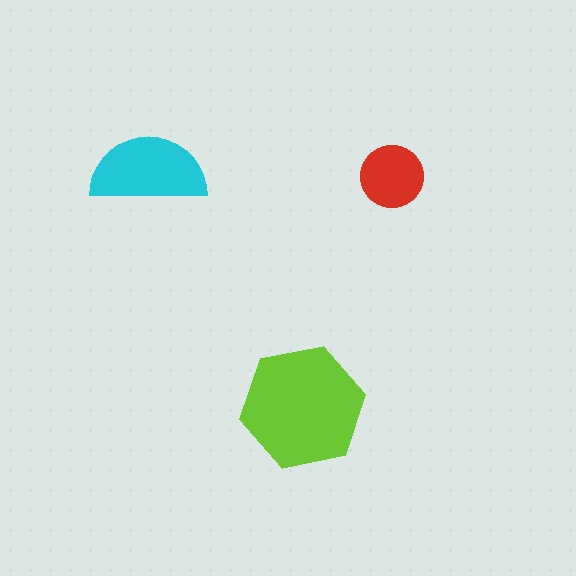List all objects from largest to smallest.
The lime hexagon, the cyan semicircle, the red circle.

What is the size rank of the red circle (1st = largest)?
3rd.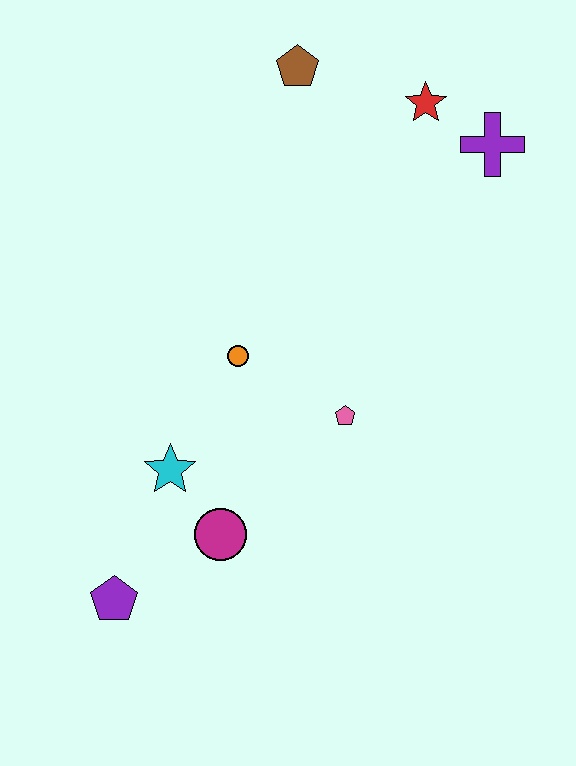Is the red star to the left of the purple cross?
Yes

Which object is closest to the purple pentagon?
The magenta circle is closest to the purple pentagon.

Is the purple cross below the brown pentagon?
Yes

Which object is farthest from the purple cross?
The purple pentagon is farthest from the purple cross.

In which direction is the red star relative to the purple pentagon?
The red star is above the purple pentagon.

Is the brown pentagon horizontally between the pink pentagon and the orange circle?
Yes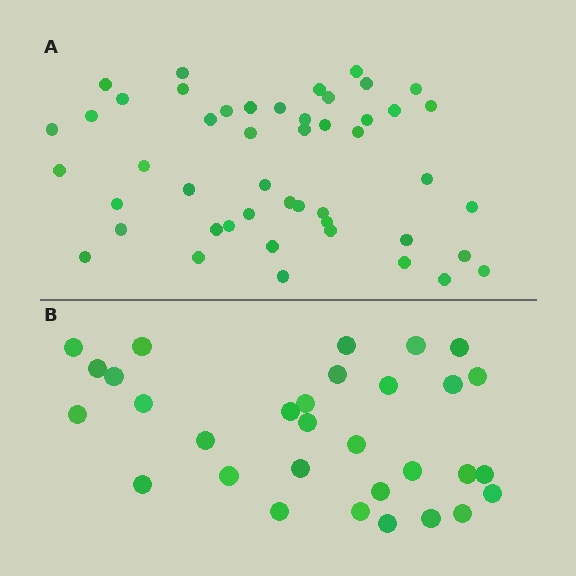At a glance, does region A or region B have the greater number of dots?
Region A (the top region) has more dots.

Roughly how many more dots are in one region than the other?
Region A has approximately 15 more dots than region B.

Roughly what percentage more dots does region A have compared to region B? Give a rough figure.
About 55% more.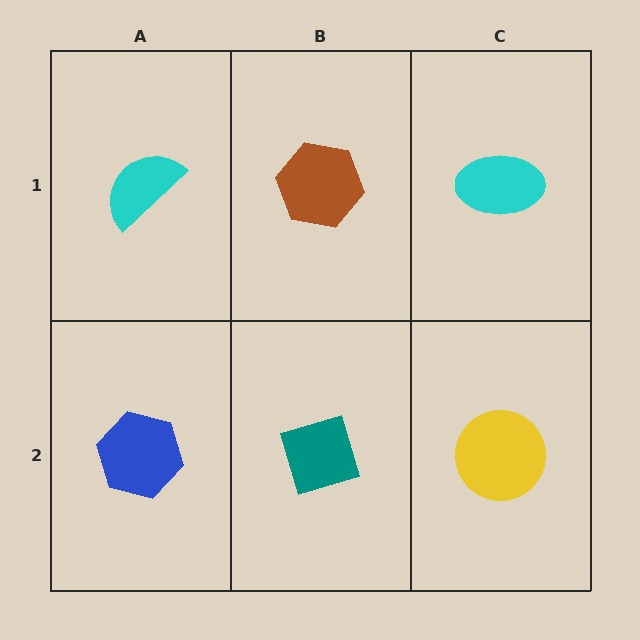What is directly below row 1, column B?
A teal diamond.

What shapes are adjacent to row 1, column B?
A teal diamond (row 2, column B), a cyan semicircle (row 1, column A), a cyan ellipse (row 1, column C).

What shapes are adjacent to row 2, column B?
A brown hexagon (row 1, column B), a blue hexagon (row 2, column A), a yellow circle (row 2, column C).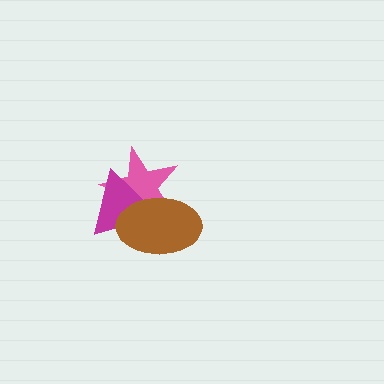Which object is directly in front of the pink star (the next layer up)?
The magenta triangle is directly in front of the pink star.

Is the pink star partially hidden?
Yes, it is partially covered by another shape.